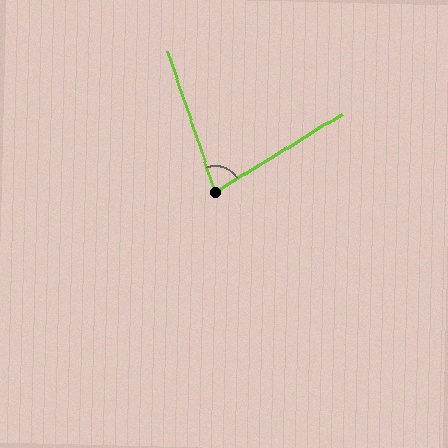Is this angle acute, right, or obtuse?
It is acute.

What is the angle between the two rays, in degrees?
Approximately 77 degrees.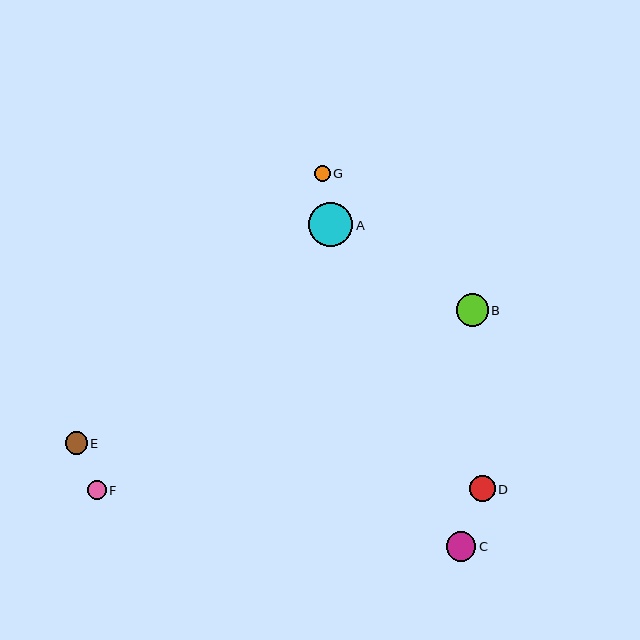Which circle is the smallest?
Circle G is the smallest with a size of approximately 16 pixels.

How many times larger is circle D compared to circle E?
Circle D is approximately 1.2 times the size of circle E.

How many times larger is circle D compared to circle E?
Circle D is approximately 1.2 times the size of circle E.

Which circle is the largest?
Circle A is the largest with a size of approximately 44 pixels.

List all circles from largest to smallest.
From largest to smallest: A, B, C, D, E, F, G.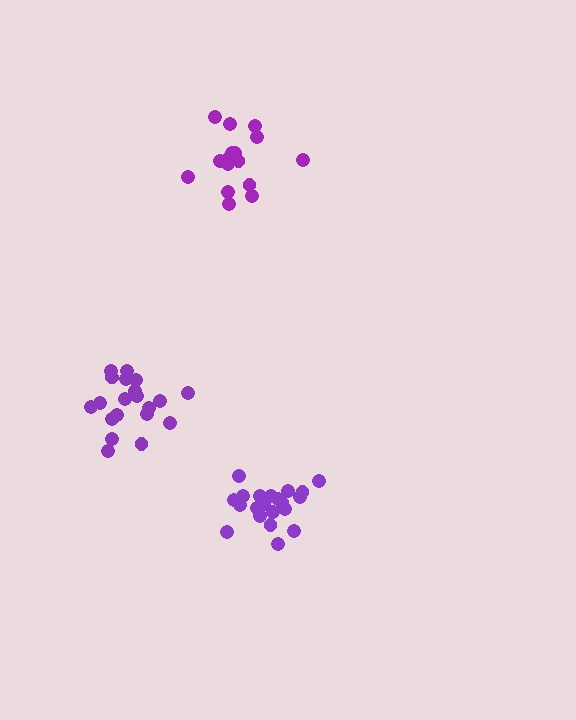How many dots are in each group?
Group 1: 16 dots, Group 2: 21 dots, Group 3: 20 dots (57 total).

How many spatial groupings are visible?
There are 3 spatial groupings.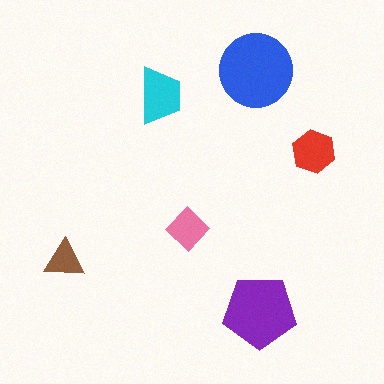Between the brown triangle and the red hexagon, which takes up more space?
The red hexagon.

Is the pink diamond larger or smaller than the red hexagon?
Smaller.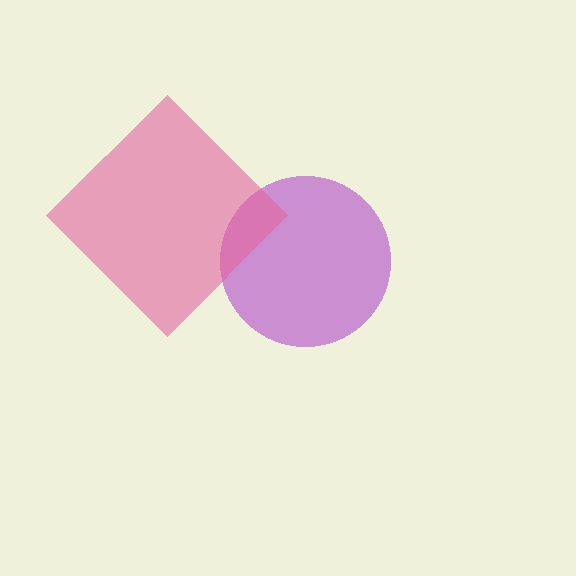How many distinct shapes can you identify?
There are 2 distinct shapes: a purple circle, a pink diamond.